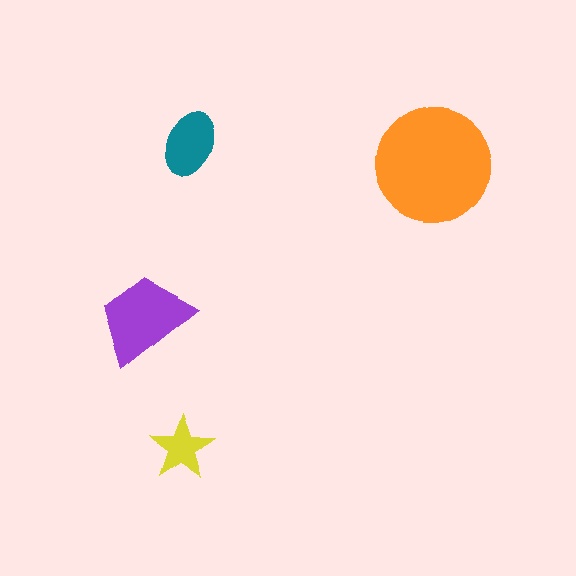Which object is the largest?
The orange circle.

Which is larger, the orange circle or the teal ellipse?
The orange circle.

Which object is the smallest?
The yellow star.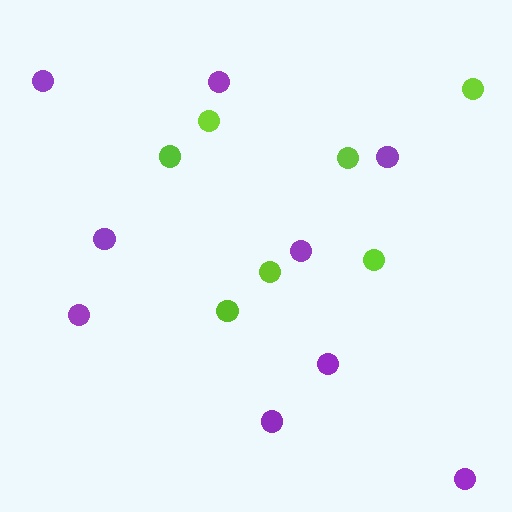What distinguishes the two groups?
There are 2 groups: one group of lime circles (7) and one group of purple circles (9).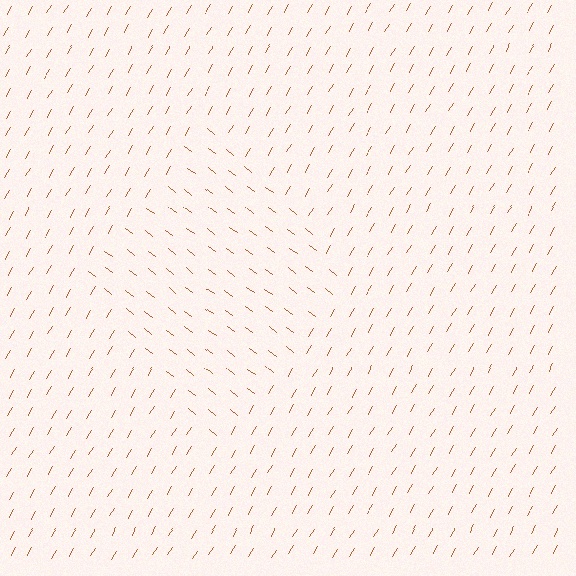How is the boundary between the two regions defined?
The boundary is defined purely by a change in line orientation (approximately 83 degrees difference). All lines are the same color and thickness.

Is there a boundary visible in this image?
Yes, there is a texture boundary formed by a change in line orientation.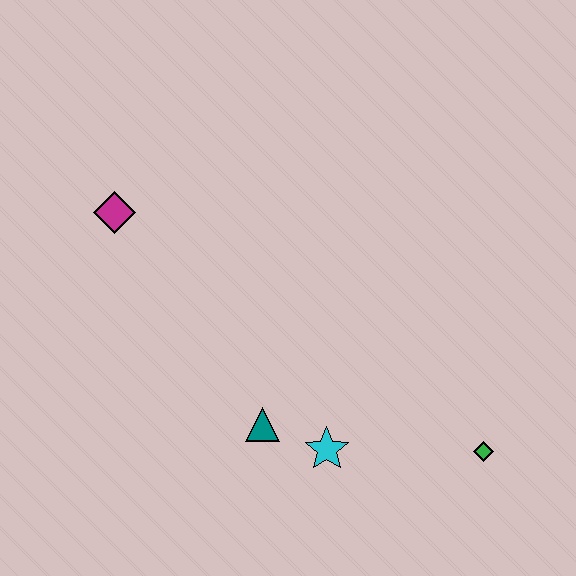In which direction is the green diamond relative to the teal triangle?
The green diamond is to the right of the teal triangle.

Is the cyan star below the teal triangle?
Yes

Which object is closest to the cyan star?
The teal triangle is closest to the cyan star.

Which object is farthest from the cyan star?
The magenta diamond is farthest from the cyan star.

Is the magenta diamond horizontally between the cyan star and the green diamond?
No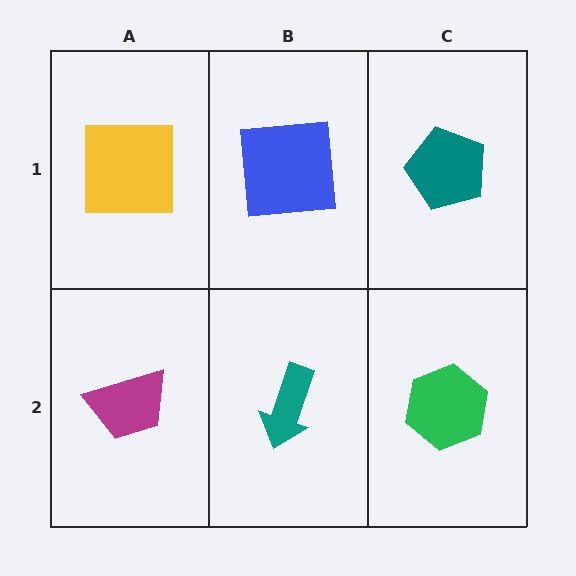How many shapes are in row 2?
3 shapes.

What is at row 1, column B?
A blue square.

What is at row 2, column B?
A teal arrow.